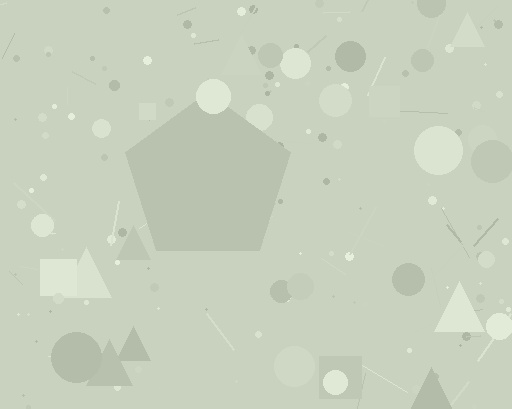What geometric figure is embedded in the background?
A pentagon is embedded in the background.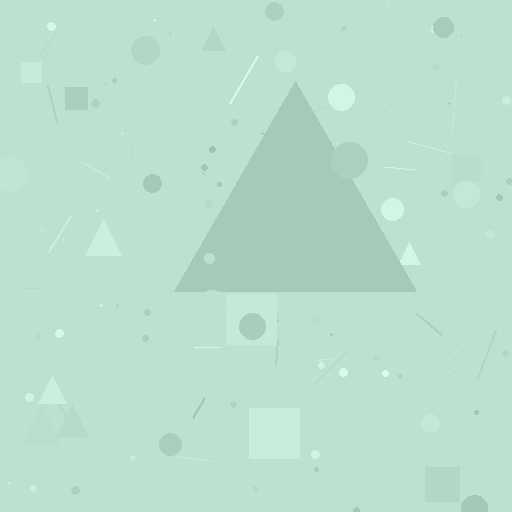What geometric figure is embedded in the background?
A triangle is embedded in the background.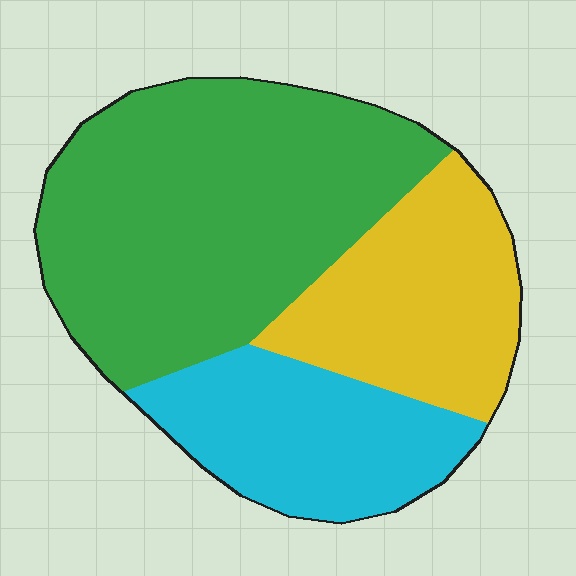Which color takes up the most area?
Green, at roughly 50%.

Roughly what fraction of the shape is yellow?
Yellow covers about 25% of the shape.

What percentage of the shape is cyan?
Cyan covers around 25% of the shape.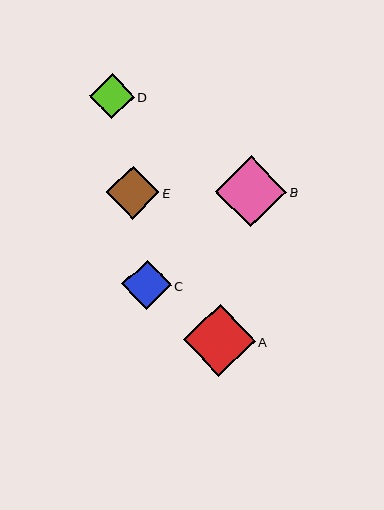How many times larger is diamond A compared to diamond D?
Diamond A is approximately 1.6 times the size of diamond D.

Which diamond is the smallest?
Diamond D is the smallest with a size of approximately 45 pixels.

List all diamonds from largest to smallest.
From largest to smallest: A, B, E, C, D.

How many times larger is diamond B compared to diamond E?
Diamond B is approximately 1.4 times the size of diamond E.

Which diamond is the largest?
Diamond A is the largest with a size of approximately 72 pixels.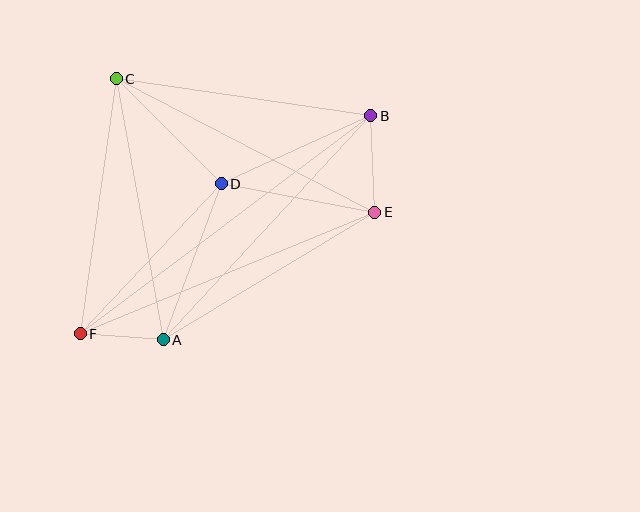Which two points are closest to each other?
Points A and F are closest to each other.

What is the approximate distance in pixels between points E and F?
The distance between E and F is approximately 319 pixels.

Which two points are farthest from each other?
Points B and F are farthest from each other.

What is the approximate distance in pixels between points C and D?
The distance between C and D is approximately 148 pixels.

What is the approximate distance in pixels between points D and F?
The distance between D and F is approximately 206 pixels.